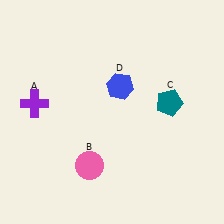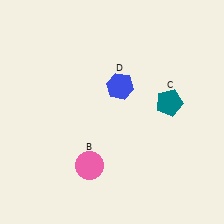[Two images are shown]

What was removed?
The purple cross (A) was removed in Image 2.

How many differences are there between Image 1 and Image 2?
There is 1 difference between the two images.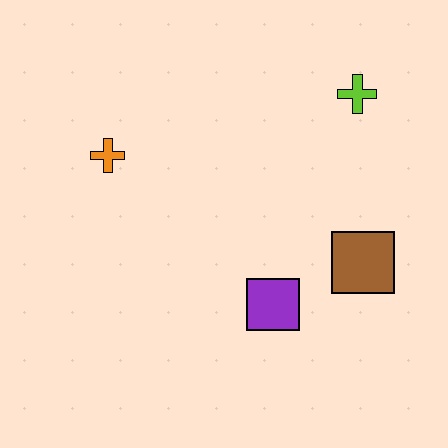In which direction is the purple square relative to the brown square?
The purple square is to the left of the brown square.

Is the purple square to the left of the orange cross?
No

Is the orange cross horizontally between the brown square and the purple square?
No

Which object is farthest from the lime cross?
The orange cross is farthest from the lime cross.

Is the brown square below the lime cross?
Yes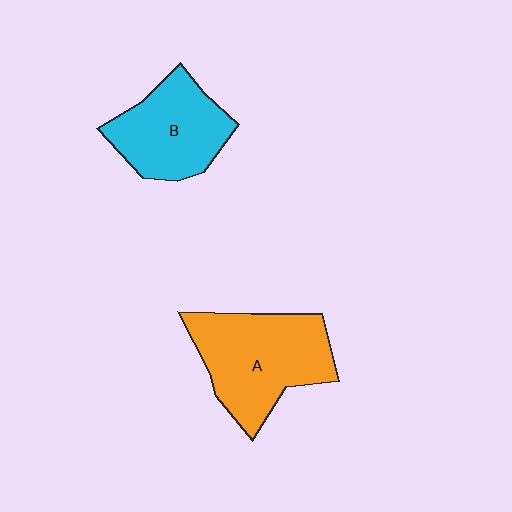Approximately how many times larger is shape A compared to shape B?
Approximately 1.3 times.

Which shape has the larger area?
Shape A (orange).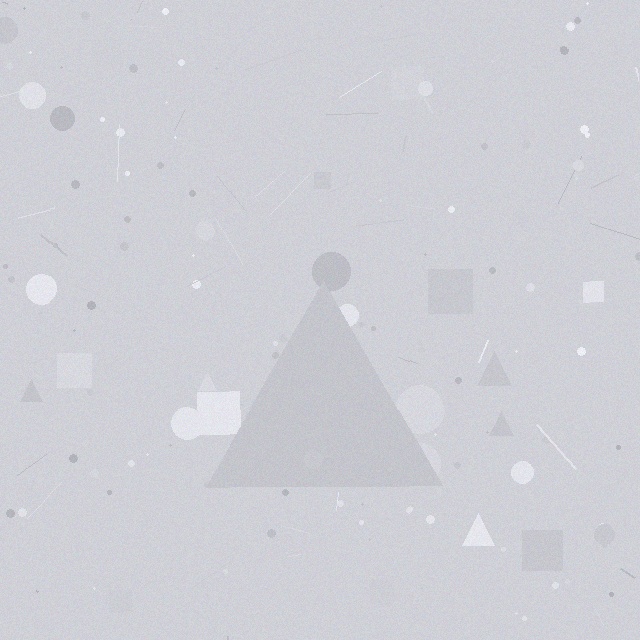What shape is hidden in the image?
A triangle is hidden in the image.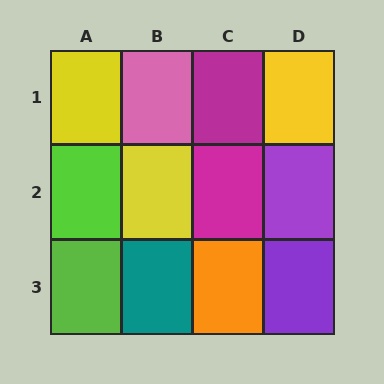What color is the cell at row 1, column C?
Magenta.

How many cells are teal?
1 cell is teal.